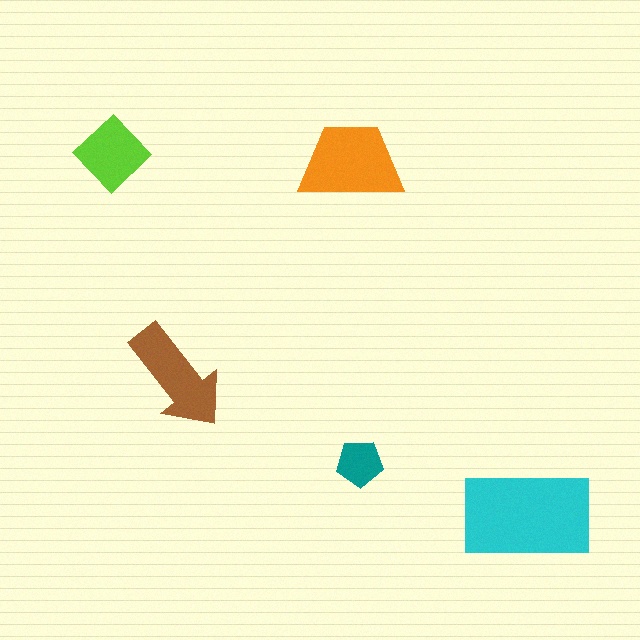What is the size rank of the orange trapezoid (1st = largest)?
2nd.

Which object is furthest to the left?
The lime diamond is leftmost.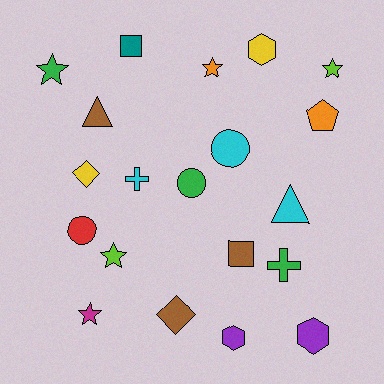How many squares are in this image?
There are 2 squares.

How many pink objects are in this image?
There are no pink objects.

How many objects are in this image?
There are 20 objects.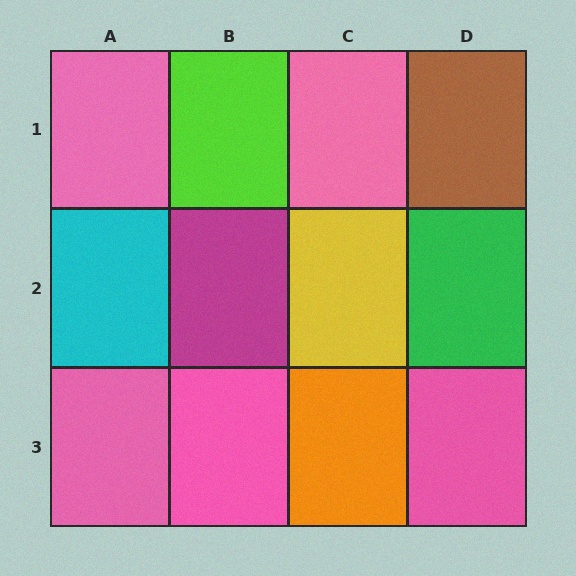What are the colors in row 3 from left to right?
Pink, pink, orange, pink.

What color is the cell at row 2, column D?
Green.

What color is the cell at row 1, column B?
Lime.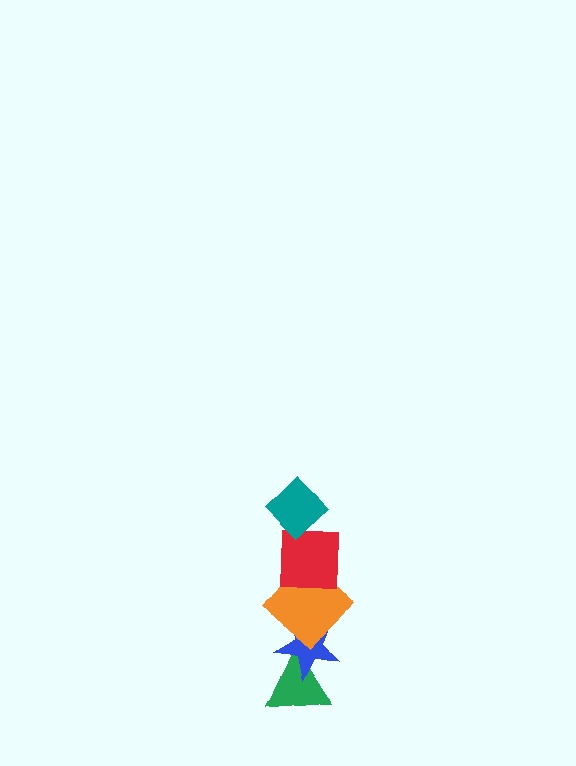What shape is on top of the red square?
The teal diamond is on top of the red square.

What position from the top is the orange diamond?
The orange diamond is 3rd from the top.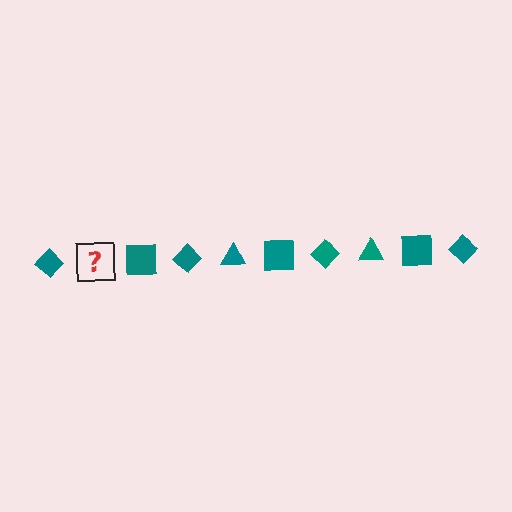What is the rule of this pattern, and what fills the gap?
The rule is that the pattern cycles through diamond, triangle, square shapes in teal. The gap should be filled with a teal triangle.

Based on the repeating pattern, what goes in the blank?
The blank should be a teal triangle.